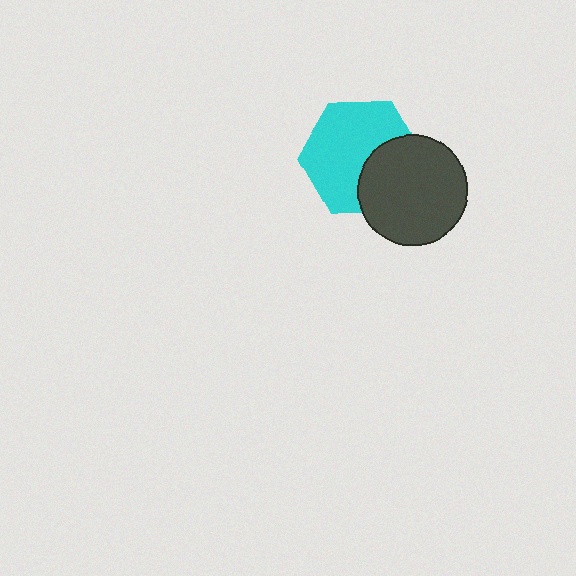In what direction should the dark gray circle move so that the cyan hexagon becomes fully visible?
The dark gray circle should move toward the lower-right. That is the shortest direction to clear the overlap and leave the cyan hexagon fully visible.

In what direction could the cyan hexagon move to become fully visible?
The cyan hexagon could move toward the upper-left. That would shift it out from behind the dark gray circle entirely.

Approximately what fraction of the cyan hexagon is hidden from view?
Roughly 34% of the cyan hexagon is hidden behind the dark gray circle.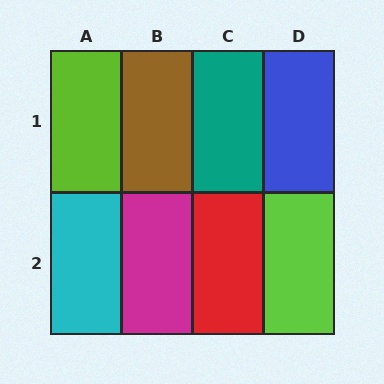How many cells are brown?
1 cell is brown.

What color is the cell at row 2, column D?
Lime.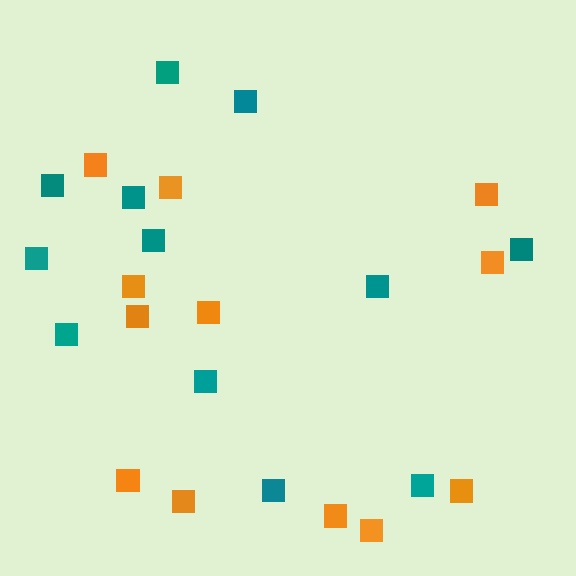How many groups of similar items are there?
There are 2 groups: one group of orange squares (12) and one group of teal squares (12).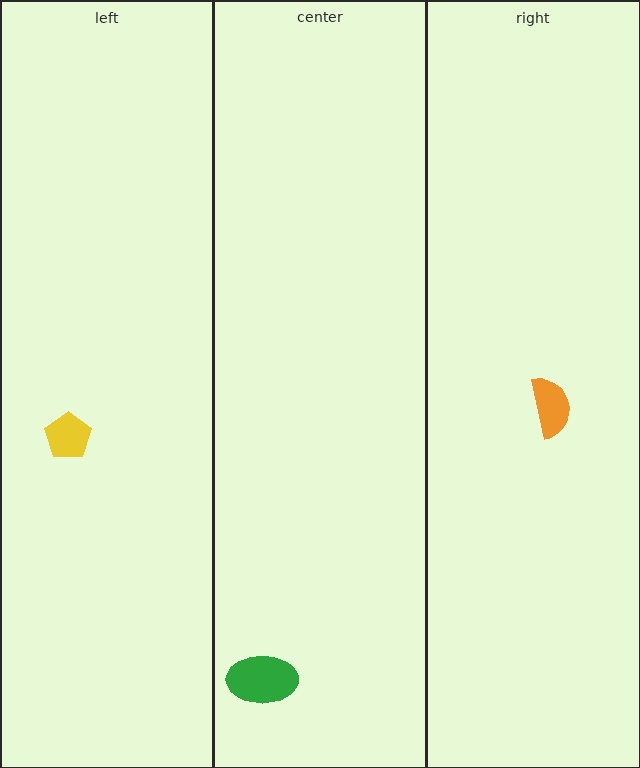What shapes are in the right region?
The orange semicircle.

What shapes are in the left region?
The yellow pentagon.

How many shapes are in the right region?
1.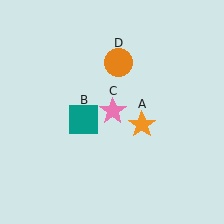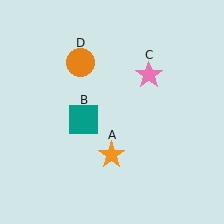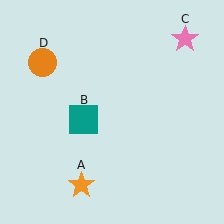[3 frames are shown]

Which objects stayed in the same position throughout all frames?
Teal square (object B) remained stationary.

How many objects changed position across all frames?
3 objects changed position: orange star (object A), pink star (object C), orange circle (object D).